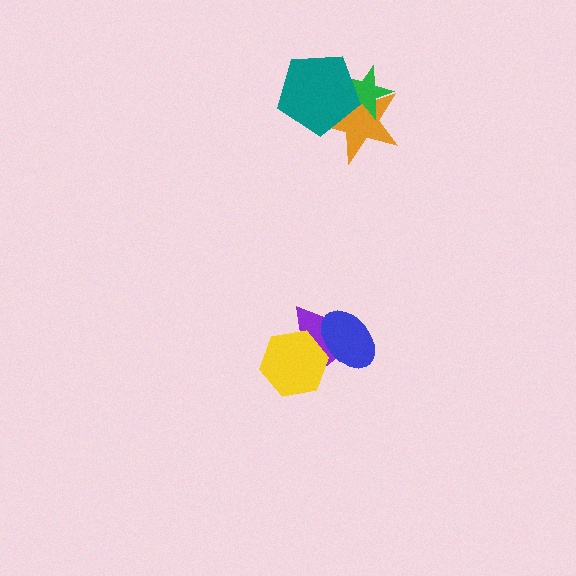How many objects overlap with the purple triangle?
2 objects overlap with the purple triangle.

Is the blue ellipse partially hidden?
Yes, it is partially covered by another shape.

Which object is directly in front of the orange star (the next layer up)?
The green star is directly in front of the orange star.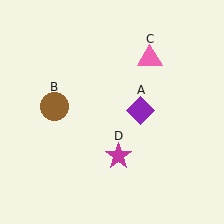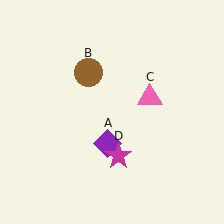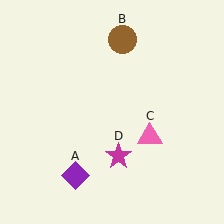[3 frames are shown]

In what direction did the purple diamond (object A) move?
The purple diamond (object A) moved down and to the left.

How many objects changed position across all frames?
3 objects changed position: purple diamond (object A), brown circle (object B), pink triangle (object C).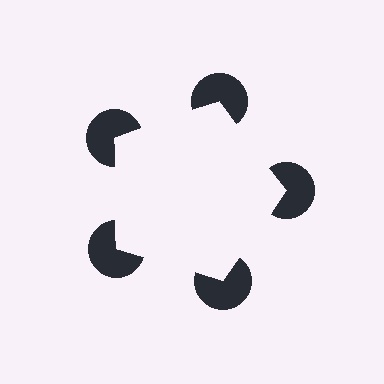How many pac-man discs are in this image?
There are 5 — one at each vertex of the illusory pentagon.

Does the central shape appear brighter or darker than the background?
It typically appears slightly brighter than the background, even though no actual brightness change is drawn.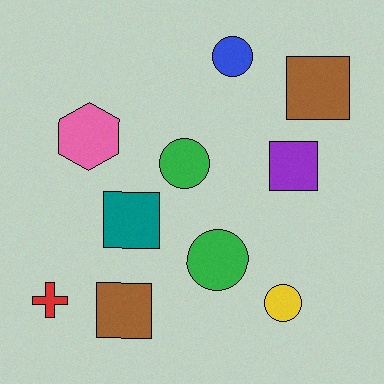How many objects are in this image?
There are 10 objects.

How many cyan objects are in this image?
There are no cyan objects.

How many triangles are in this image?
There are no triangles.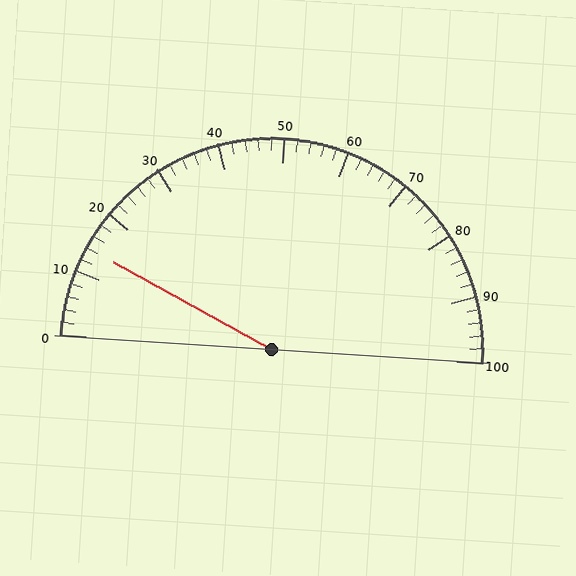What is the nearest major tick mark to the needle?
The nearest major tick mark is 10.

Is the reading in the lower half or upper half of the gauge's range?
The reading is in the lower half of the range (0 to 100).